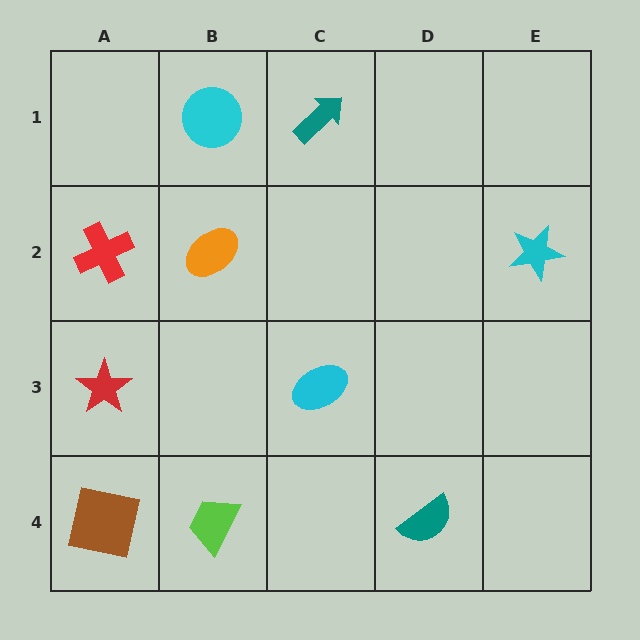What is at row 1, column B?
A cyan circle.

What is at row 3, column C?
A cyan ellipse.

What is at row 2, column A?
A red cross.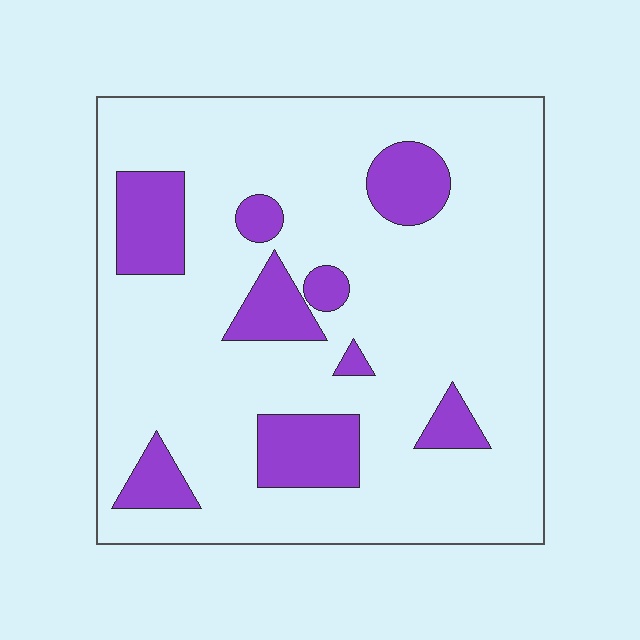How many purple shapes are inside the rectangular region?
9.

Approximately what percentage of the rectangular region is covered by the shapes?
Approximately 20%.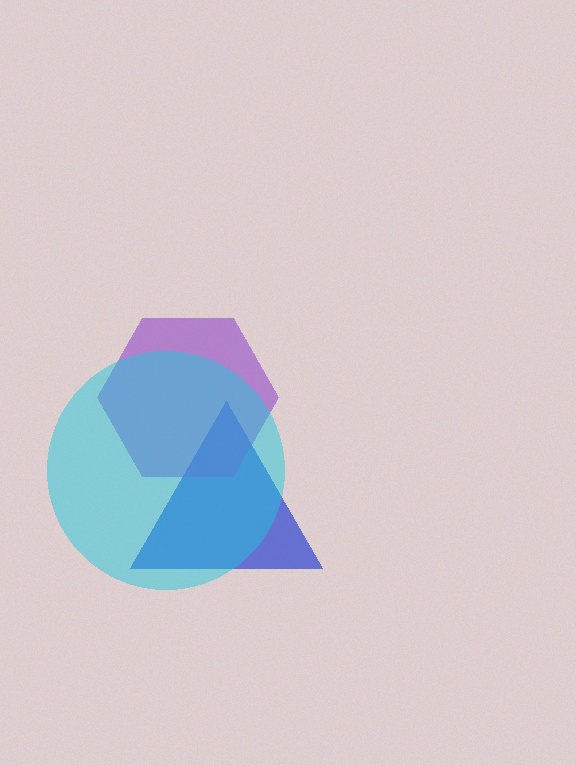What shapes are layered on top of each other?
The layered shapes are: a blue triangle, a purple hexagon, a cyan circle.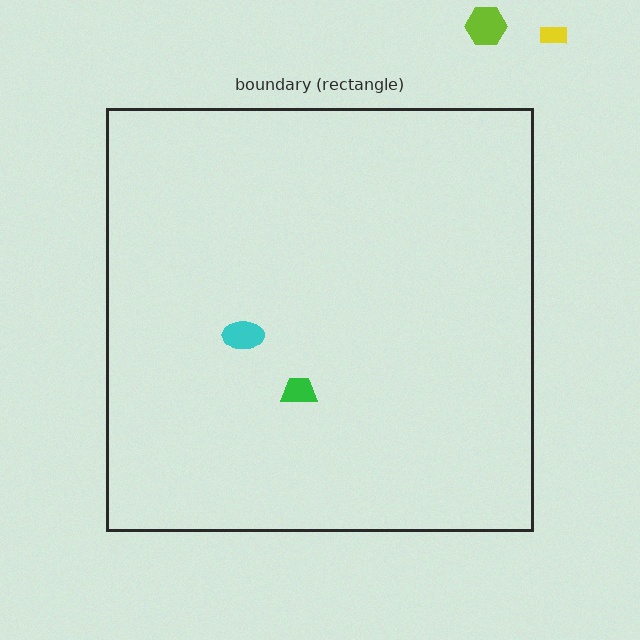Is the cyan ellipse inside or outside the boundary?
Inside.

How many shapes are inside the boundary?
2 inside, 2 outside.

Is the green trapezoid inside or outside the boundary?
Inside.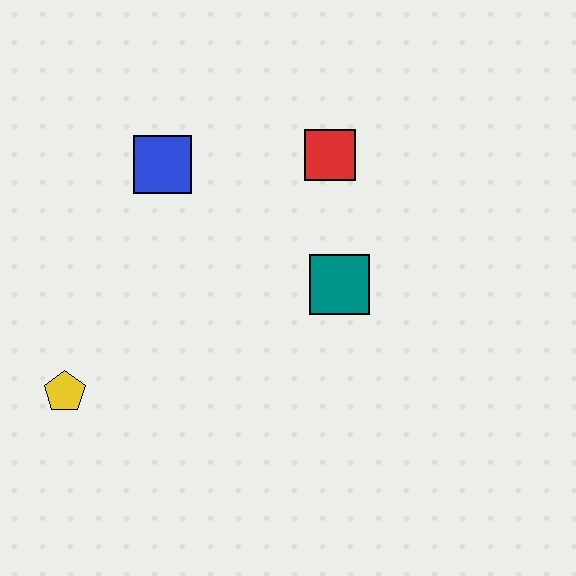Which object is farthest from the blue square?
The yellow pentagon is farthest from the blue square.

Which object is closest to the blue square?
The red square is closest to the blue square.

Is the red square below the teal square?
No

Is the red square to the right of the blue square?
Yes